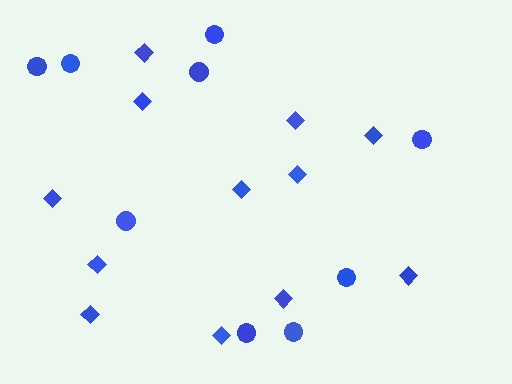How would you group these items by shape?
There are 2 groups: one group of diamonds (12) and one group of circles (9).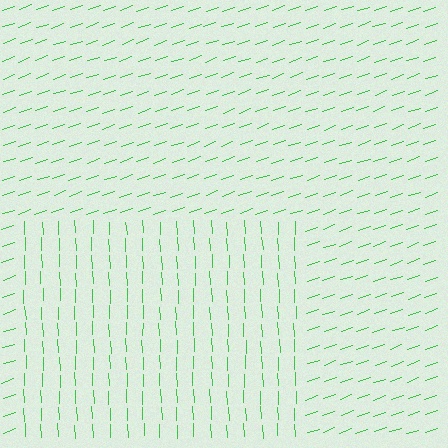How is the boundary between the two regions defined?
The boundary is defined purely by a change in line orientation (approximately 74 degrees difference). All lines are the same color and thickness.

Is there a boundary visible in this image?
Yes, there is a texture boundary formed by a change in line orientation.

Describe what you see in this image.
The image is filled with small green line segments. A rectangle region in the image has lines oriented differently from the surrounding lines, creating a visible texture boundary.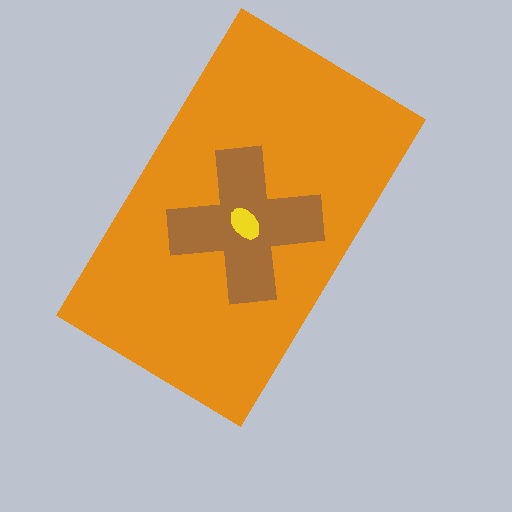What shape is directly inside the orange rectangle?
The brown cross.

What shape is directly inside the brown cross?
The yellow ellipse.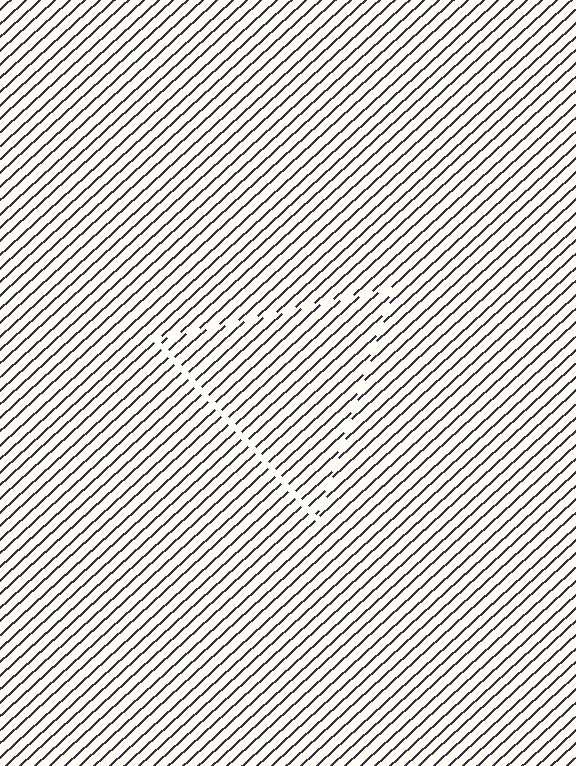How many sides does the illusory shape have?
3 sides — the line-ends trace a triangle.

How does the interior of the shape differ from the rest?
The interior of the shape contains the same grating, shifted by half a period — the contour is defined by the phase discontinuity where line-ends from the inner and outer gratings abut.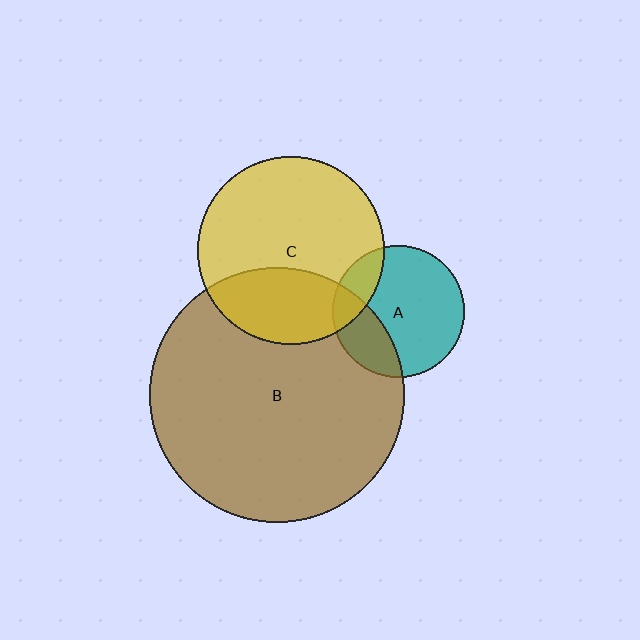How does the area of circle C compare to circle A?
Approximately 2.0 times.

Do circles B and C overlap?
Yes.